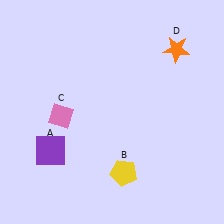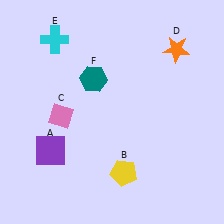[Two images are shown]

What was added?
A cyan cross (E), a teal hexagon (F) were added in Image 2.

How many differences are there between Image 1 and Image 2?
There are 2 differences between the two images.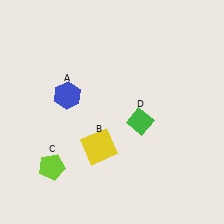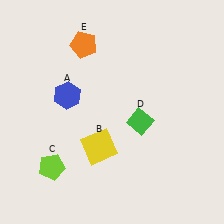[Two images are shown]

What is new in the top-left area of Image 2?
An orange pentagon (E) was added in the top-left area of Image 2.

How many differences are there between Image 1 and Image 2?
There is 1 difference between the two images.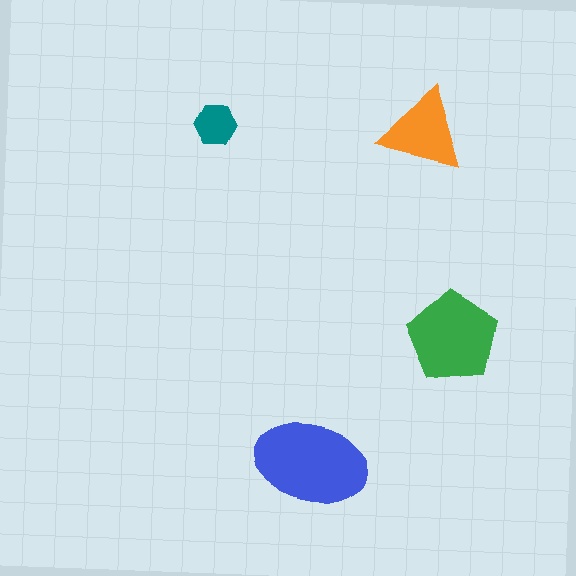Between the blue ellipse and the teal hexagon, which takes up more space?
The blue ellipse.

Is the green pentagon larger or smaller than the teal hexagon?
Larger.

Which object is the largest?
The blue ellipse.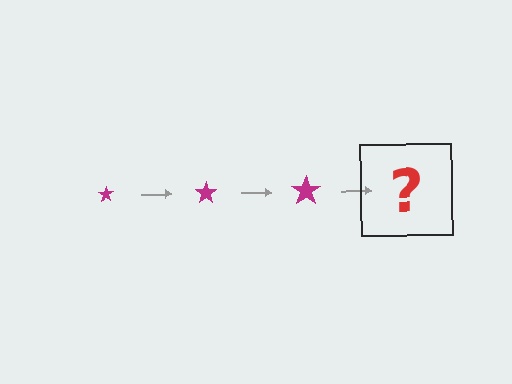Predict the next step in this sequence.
The next step is a magenta star, larger than the previous one.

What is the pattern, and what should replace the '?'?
The pattern is that the star gets progressively larger each step. The '?' should be a magenta star, larger than the previous one.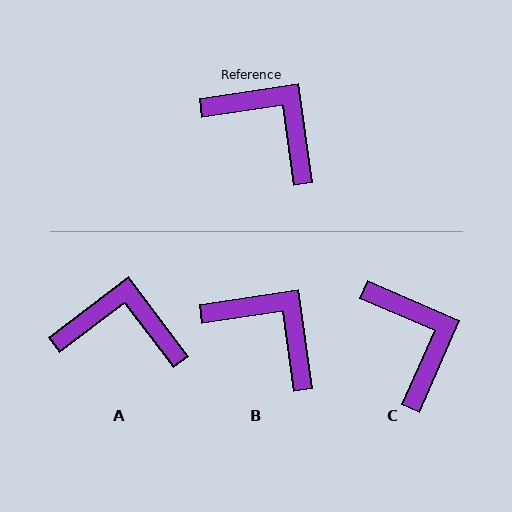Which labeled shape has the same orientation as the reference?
B.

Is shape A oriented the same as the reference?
No, it is off by about 29 degrees.